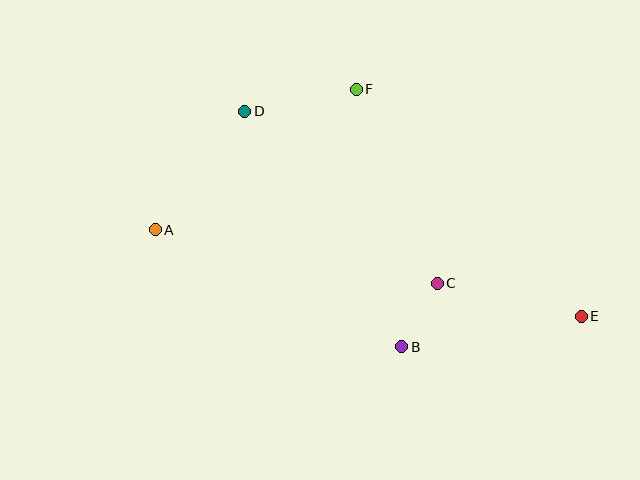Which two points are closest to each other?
Points B and C are closest to each other.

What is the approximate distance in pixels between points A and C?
The distance between A and C is approximately 287 pixels.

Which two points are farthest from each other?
Points A and E are farthest from each other.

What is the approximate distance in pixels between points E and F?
The distance between E and F is approximately 320 pixels.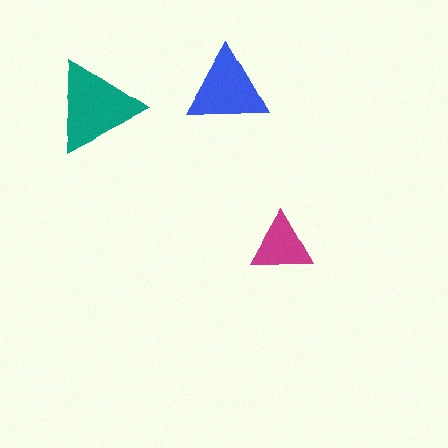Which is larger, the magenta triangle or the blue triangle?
The blue one.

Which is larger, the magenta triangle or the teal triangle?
The teal one.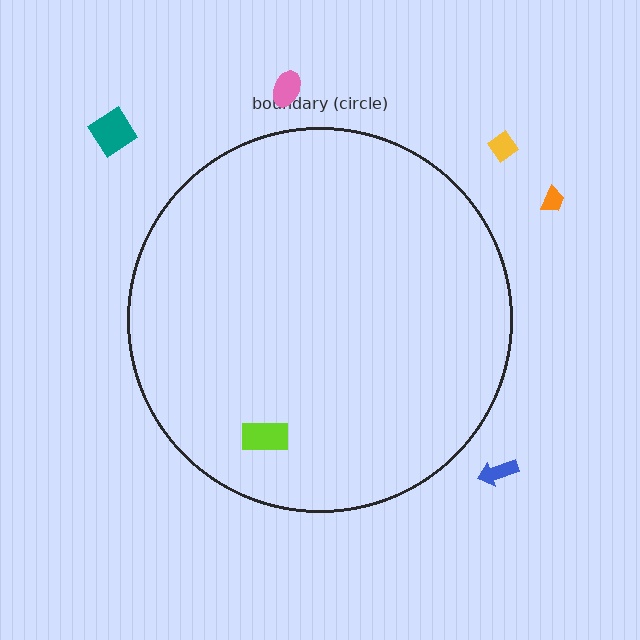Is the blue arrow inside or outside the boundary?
Outside.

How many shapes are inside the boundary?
1 inside, 5 outside.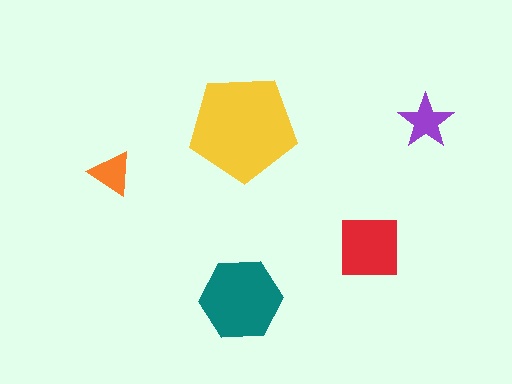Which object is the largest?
The yellow pentagon.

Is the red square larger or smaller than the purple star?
Larger.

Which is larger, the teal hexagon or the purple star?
The teal hexagon.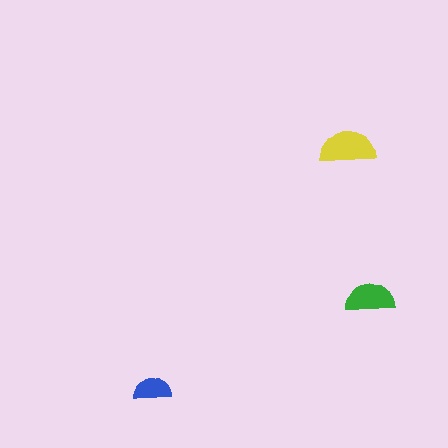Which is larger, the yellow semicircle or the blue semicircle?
The yellow one.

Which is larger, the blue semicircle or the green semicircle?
The green one.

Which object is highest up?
The yellow semicircle is topmost.